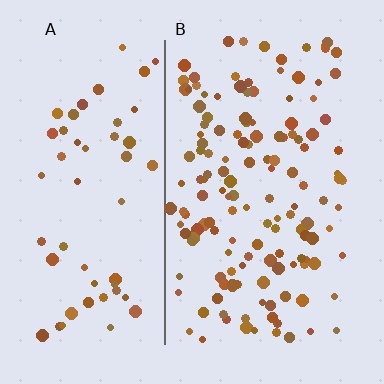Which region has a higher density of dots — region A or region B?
B (the right).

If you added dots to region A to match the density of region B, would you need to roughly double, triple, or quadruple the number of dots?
Approximately triple.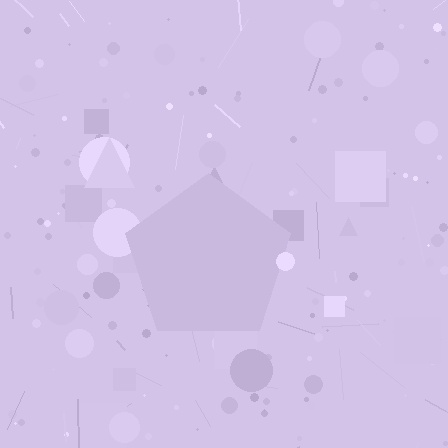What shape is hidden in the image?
A pentagon is hidden in the image.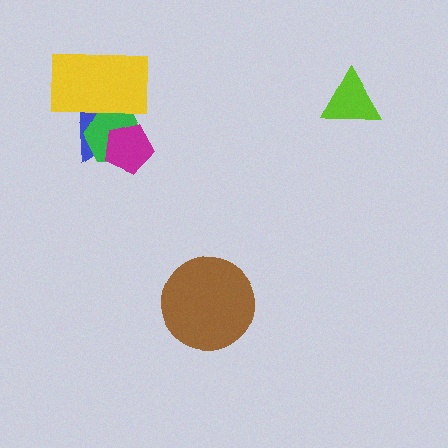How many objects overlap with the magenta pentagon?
2 objects overlap with the magenta pentagon.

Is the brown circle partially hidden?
No, no other shape covers it.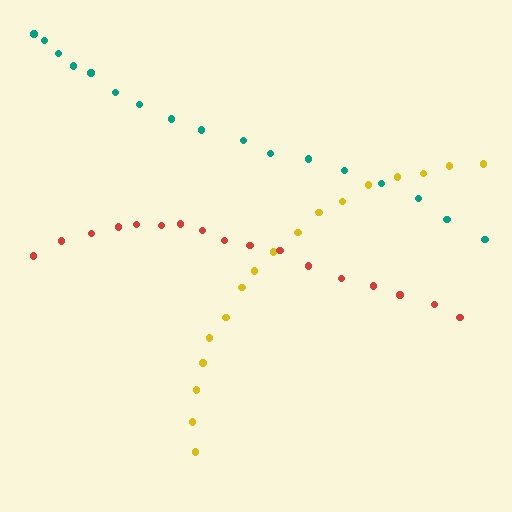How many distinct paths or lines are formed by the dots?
There are 3 distinct paths.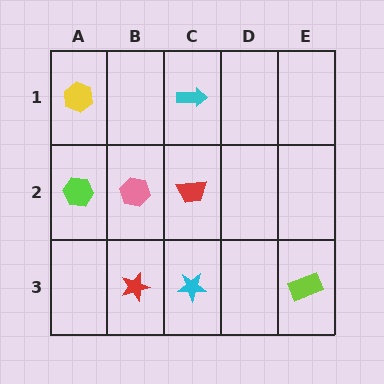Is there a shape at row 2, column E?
No, that cell is empty.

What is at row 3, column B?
A red star.